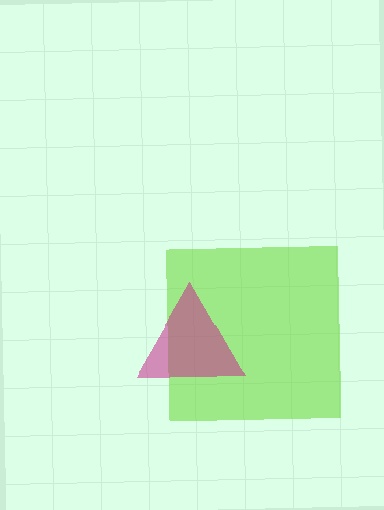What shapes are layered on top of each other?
The layered shapes are: a lime square, a magenta triangle.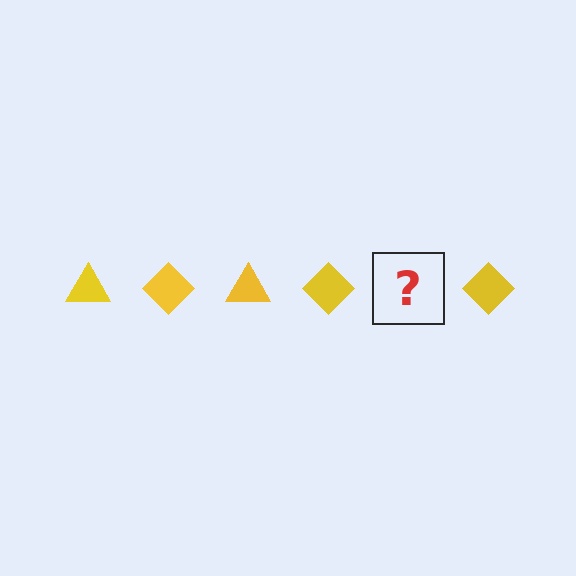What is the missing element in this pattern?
The missing element is a yellow triangle.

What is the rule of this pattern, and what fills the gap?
The rule is that the pattern cycles through triangle, diamond shapes in yellow. The gap should be filled with a yellow triangle.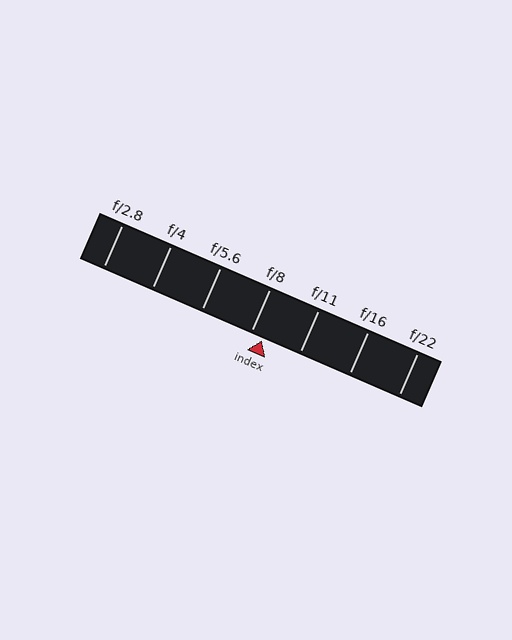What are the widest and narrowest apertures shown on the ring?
The widest aperture shown is f/2.8 and the narrowest is f/22.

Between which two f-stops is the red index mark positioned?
The index mark is between f/8 and f/11.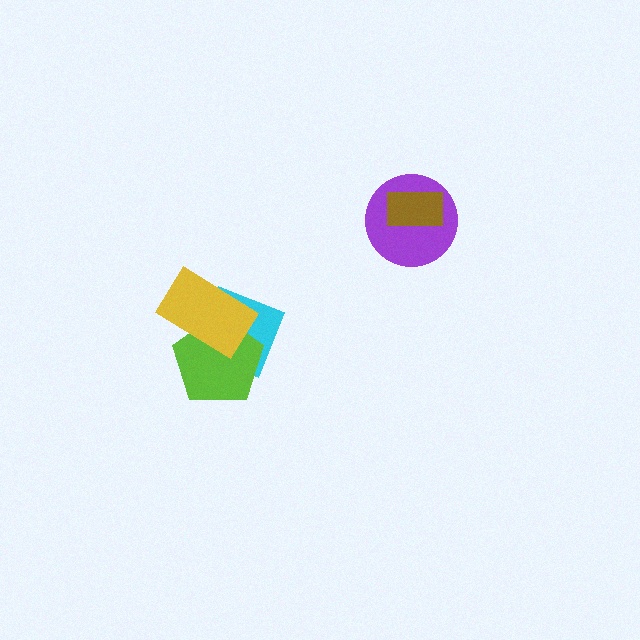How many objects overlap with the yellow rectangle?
2 objects overlap with the yellow rectangle.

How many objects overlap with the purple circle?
1 object overlaps with the purple circle.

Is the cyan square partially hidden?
Yes, it is partially covered by another shape.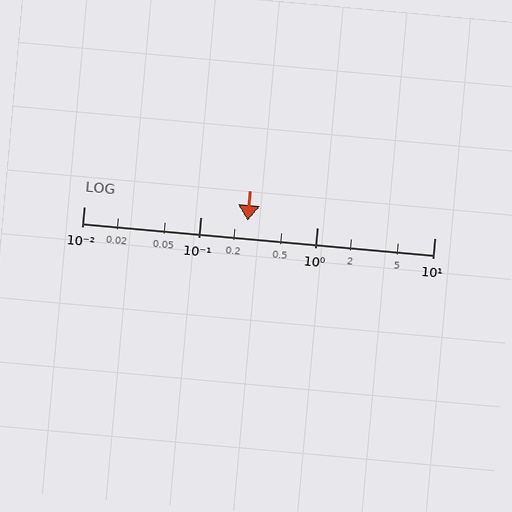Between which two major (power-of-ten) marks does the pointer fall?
The pointer is between 0.1 and 1.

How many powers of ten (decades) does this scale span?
The scale spans 3 decades, from 0.01 to 10.